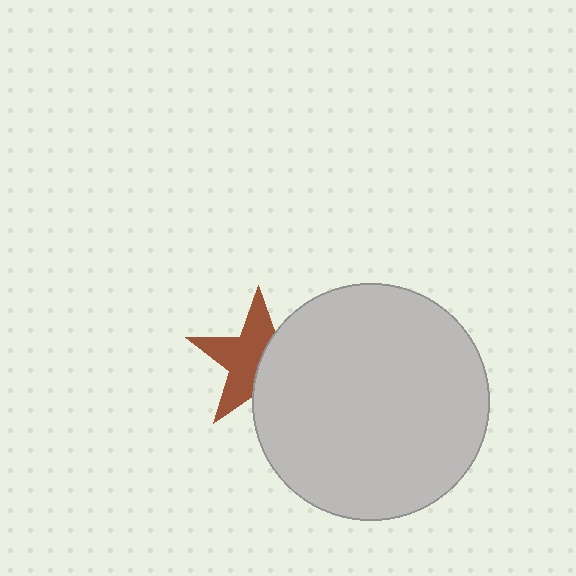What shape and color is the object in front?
The object in front is a light gray circle.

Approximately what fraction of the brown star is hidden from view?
Roughly 43% of the brown star is hidden behind the light gray circle.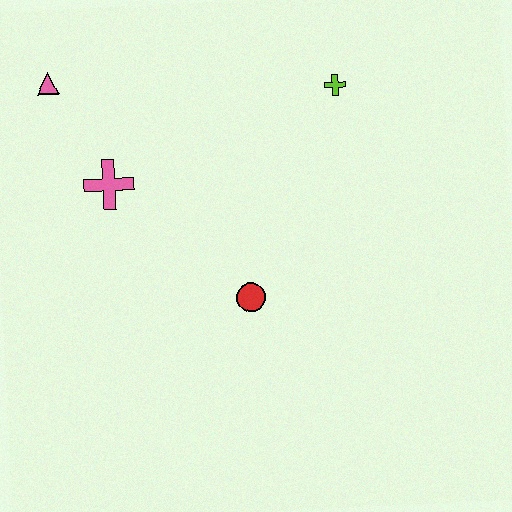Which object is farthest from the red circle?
The pink triangle is farthest from the red circle.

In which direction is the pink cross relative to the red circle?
The pink cross is to the left of the red circle.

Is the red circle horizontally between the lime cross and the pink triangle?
Yes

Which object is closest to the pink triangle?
The pink cross is closest to the pink triangle.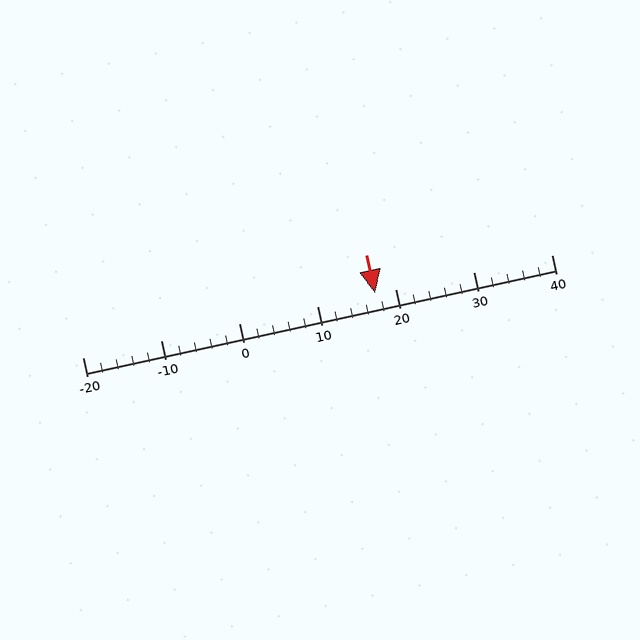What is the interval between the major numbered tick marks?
The major tick marks are spaced 10 units apart.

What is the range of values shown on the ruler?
The ruler shows values from -20 to 40.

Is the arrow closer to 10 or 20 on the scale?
The arrow is closer to 20.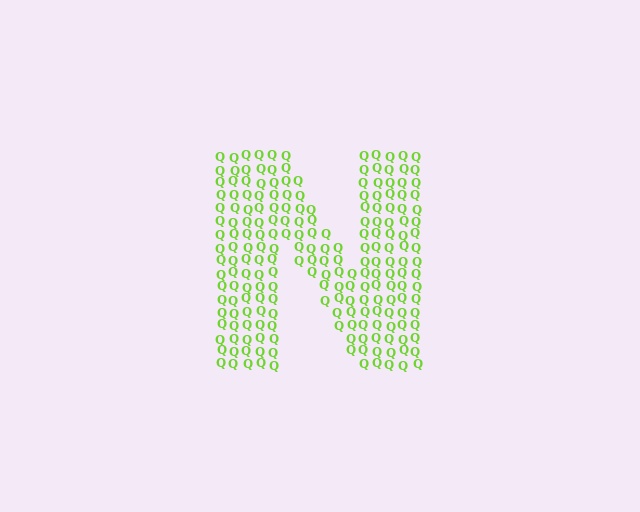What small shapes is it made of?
It is made of small letter Q's.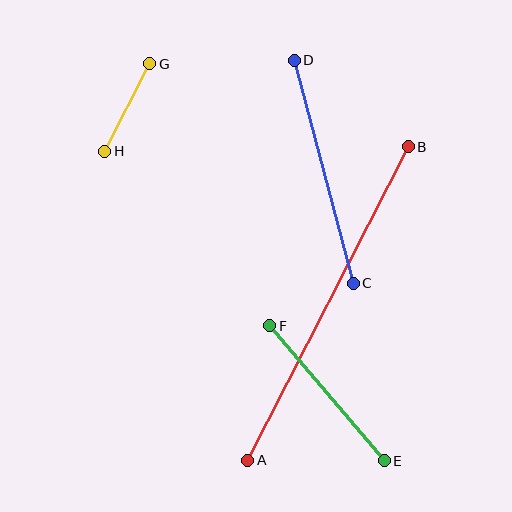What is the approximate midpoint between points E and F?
The midpoint is at approximately (327, 393) pixels.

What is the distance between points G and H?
The distance is approximately 98 pixels.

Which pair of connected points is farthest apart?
Points A and B are farthest apart.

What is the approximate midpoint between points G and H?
The midpoint is at approximately (127, 107) pixels.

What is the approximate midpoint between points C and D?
The midpoint is at approximately (324, 172) pixels.